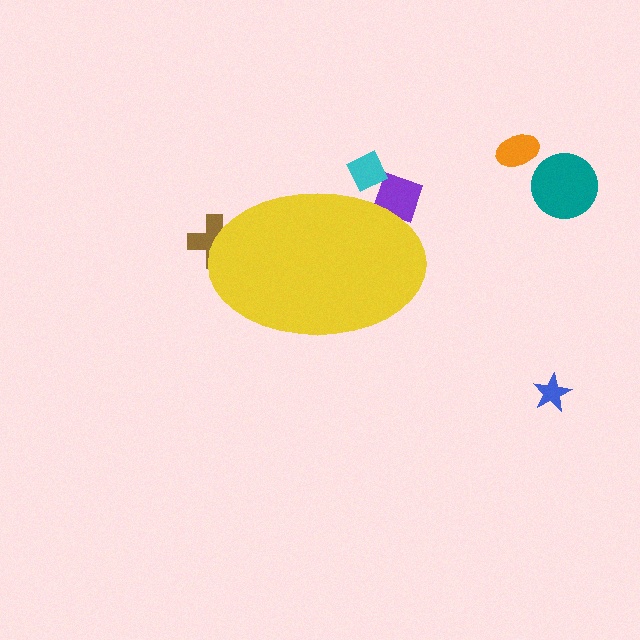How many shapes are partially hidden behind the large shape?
3 shapes are partially hidden.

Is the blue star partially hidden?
No, the blue star is fully visible.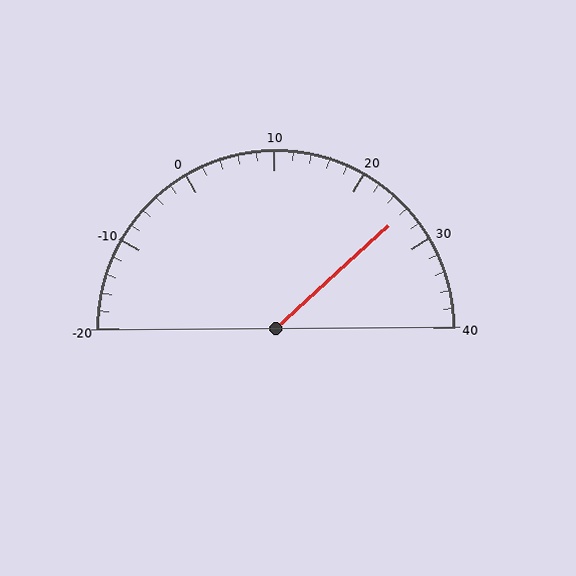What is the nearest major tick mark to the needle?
The nearest major tick mark is 30.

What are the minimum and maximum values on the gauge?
The gauge ranges from -20 to 40.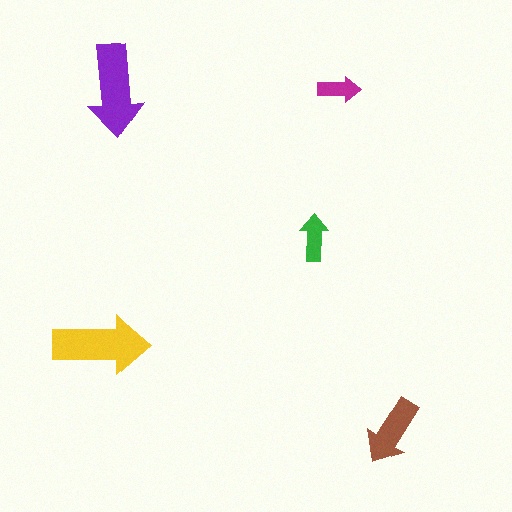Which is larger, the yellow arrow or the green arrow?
The yellow one.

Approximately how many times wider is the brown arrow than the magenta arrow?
About 1.5 times wider.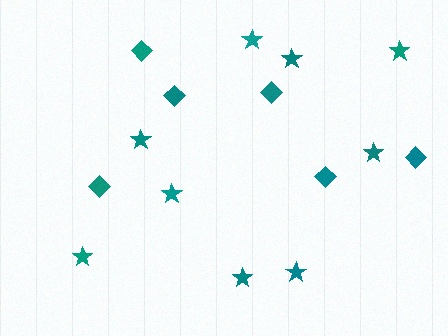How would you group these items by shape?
There are 2 groups: one group of diamonds (6) and one group of stars (9).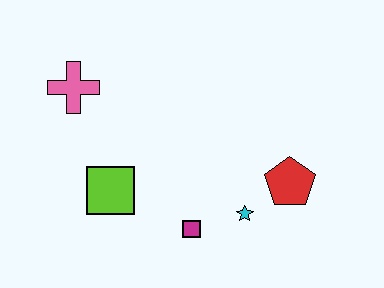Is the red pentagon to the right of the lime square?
Yes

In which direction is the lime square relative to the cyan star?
The lime square is to the left of the cyan star.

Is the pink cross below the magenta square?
No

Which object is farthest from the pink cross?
The red pentagon is farthest from the pink cross.